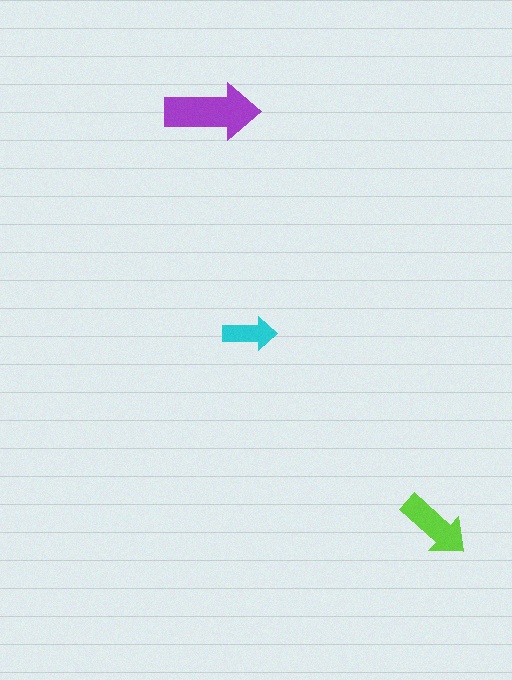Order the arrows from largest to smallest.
the purple one, the lime one, the cyan one.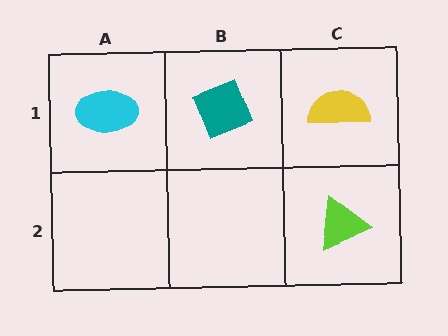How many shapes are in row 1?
3 shapes.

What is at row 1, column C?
A yellow semicircle.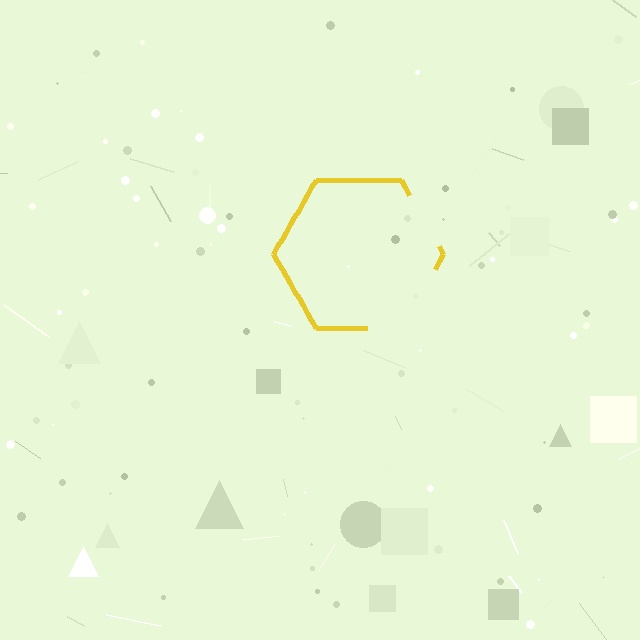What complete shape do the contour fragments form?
The contour fragments form a hexagon.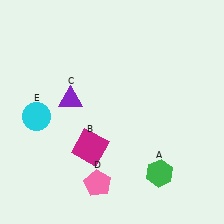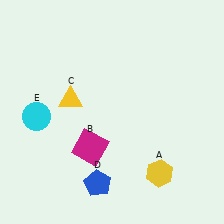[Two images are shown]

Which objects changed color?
A changed from green to yellow. C changed from purple to yellow. D changed from pink to blue.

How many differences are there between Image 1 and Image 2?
There are 3 differences between the two images.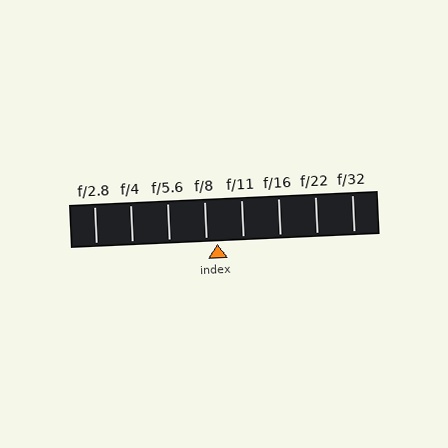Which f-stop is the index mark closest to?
The index mark is closest to f/8.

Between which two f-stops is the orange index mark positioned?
The index mark is between f/8 and f/11.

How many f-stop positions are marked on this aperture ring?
There are 8 f-stop positions marked.